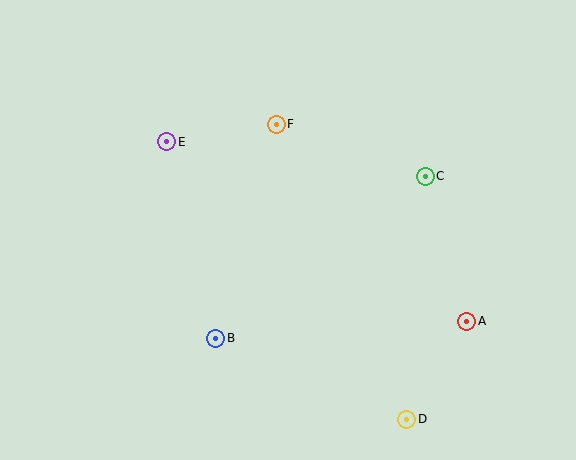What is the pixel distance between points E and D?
The distance between E and D is 367 pixels.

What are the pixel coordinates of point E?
Point E is at (167, 142).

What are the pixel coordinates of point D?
Point D is at (407, 419).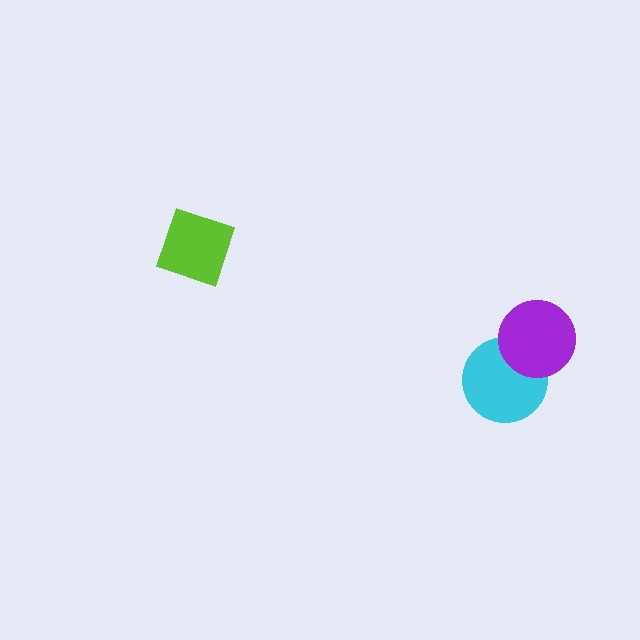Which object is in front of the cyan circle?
The purple circle is in front of the cyan circle.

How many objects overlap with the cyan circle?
1 object overlaps with the cyan circle.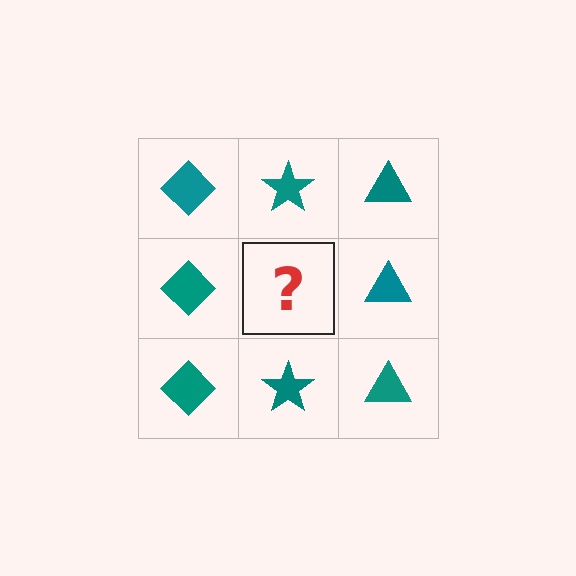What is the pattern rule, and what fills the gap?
The rule is that each column has a consistent shape. The gap should be filled with a teal star.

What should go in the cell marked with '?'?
The missing cell should contain a teal star.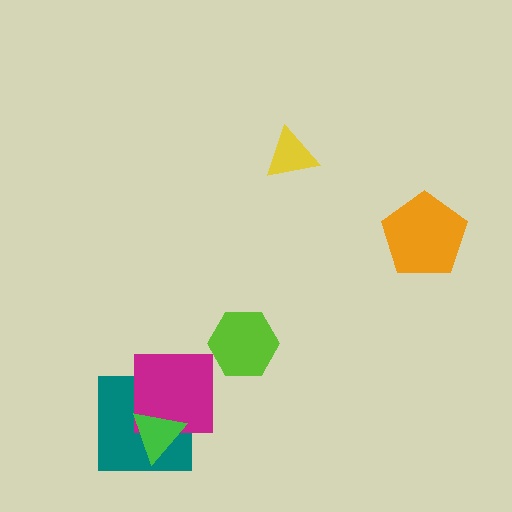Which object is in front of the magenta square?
The green triangle is in front of the magenta square.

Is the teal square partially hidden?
Yes, it is partially covered by another shape.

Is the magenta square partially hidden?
Yes, it is partially covered by another shape.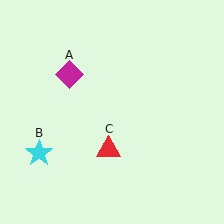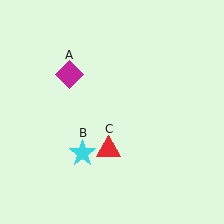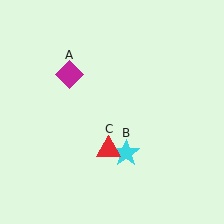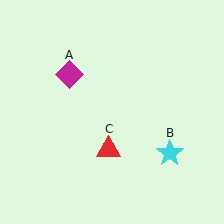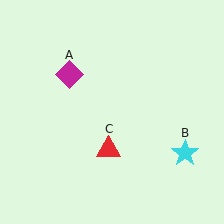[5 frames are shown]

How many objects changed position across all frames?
1 object changed position: cyan star (object B).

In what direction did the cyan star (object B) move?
The cyan star (object B) moved right.